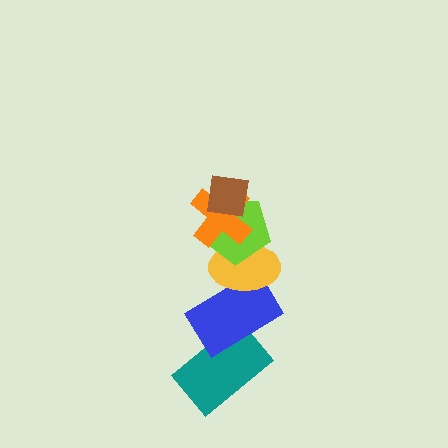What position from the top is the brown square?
The brown square is 1st from the top.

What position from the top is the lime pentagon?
The lime pentagon is 3rd from the top.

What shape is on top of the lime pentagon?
The orange cross is on top of the lime pentagon.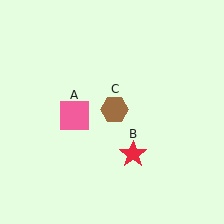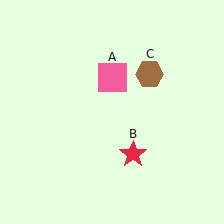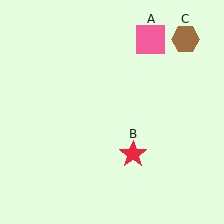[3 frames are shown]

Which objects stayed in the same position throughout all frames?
Red star (object B) remained stationary.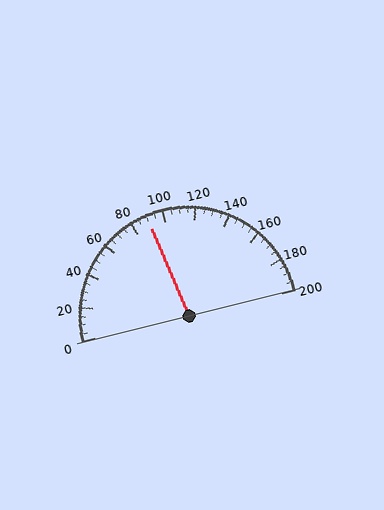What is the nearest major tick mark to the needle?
The nearest major tick mark is 80.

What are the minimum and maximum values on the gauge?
The gauge ranges from 0 to 200.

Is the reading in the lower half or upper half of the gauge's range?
The reading is in the lower half of the range (0 to 200).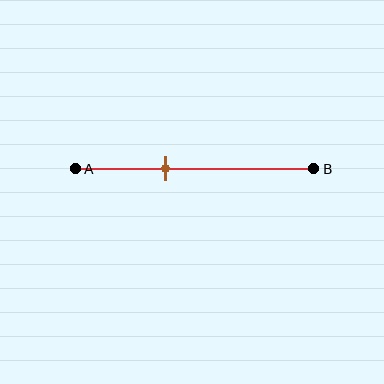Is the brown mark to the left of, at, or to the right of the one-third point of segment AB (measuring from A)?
The brown mark is to the right of the one-third point of segment AB.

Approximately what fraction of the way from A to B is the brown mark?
The brown mark is approximately 40% of the way from A to B.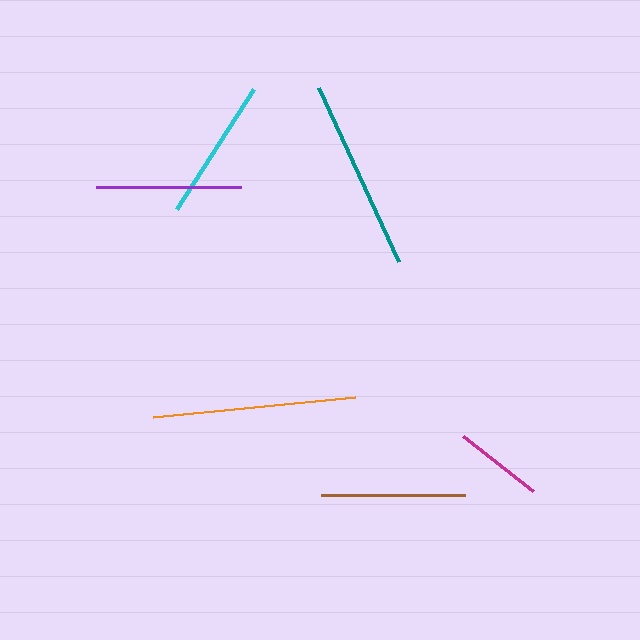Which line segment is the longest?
The orange line is the longest at approximately 203 pixels.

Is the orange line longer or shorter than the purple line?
The orange line is longer than the purple line.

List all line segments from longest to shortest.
From longest to shortest: orange, teal, purple, brown, cyan, magenta.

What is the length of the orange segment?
The orange segment is approximately 203 pixels long.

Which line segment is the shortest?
The magenta line is the shortest at approximately 89 pixels.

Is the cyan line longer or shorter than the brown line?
The brown line is longer than the cyan line.